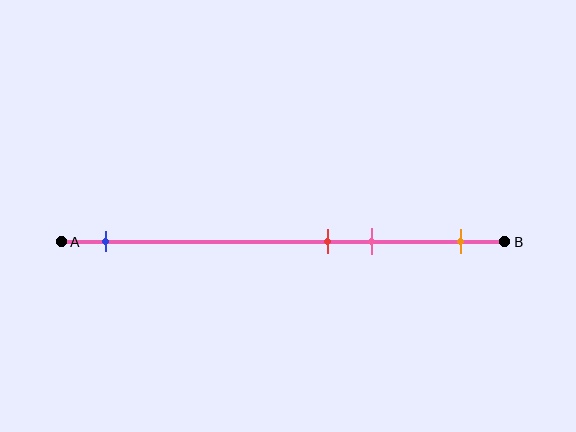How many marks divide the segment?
There are 4 marks dividing the segment.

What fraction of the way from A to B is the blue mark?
The blue mark is approximately 10% (0.1) of the way from A to B.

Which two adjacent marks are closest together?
The red and pink marks are the closest adjacent pair.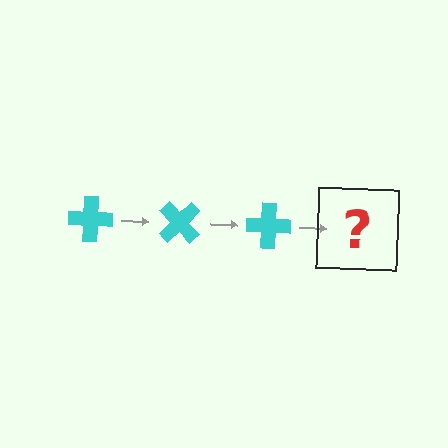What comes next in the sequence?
The next element should be a cyan cross rotated 135 degrees.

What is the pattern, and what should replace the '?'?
The pattern is that the cross rotates 45 degrees each step. The '?' should be a cyan cross rotated 135 degrees.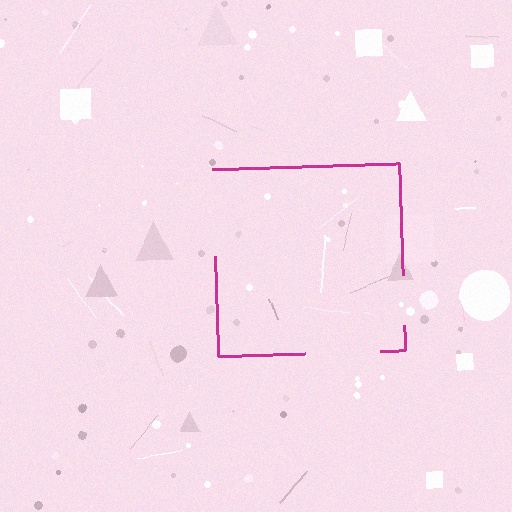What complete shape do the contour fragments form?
The contour fragments form a square.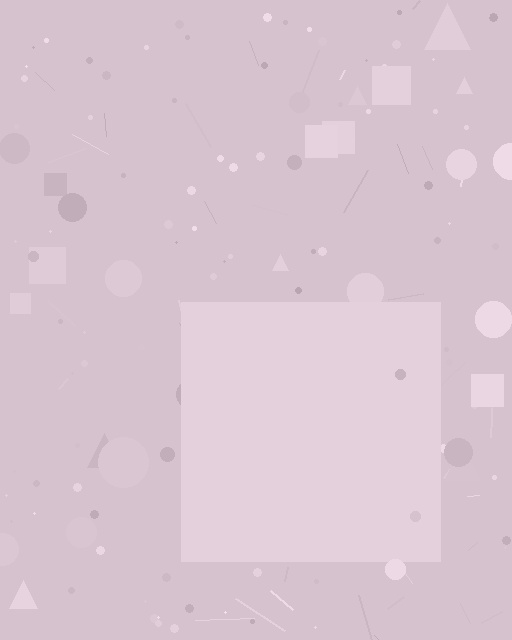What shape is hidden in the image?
A square is hidden in the image.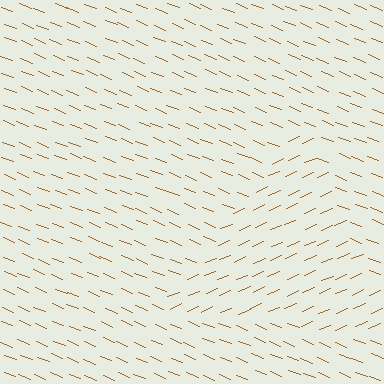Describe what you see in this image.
The image is filled with small brown line segments. A triangle region in the image has lines oriented differently from the surrounding lines, creating a visible texture boundary.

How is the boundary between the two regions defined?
The boundary is defined purely by a change in line orientation (approximately 45 degrees difference). All lines are the same color and thickness.